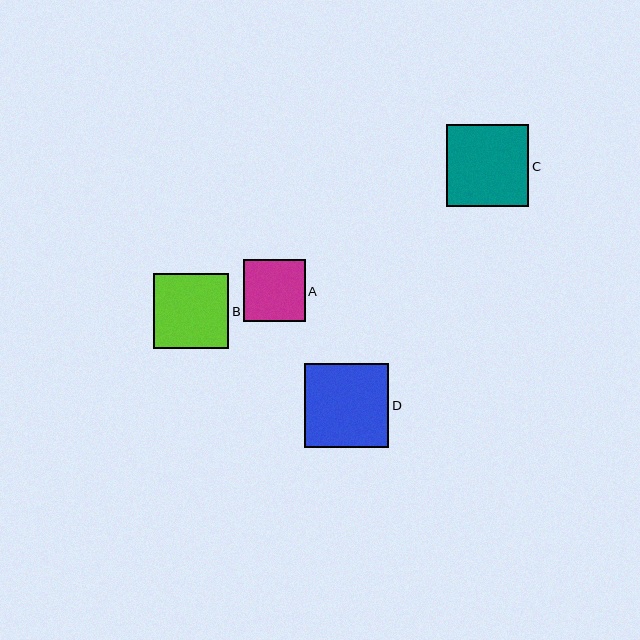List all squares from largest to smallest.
From largest to smallest: D, C, B, A.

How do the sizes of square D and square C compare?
Square D and square C are approximately the same size.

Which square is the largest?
Square D is the largest with a size of approximately 84 pixels.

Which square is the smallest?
Square A is the smallest with a size of approximately 62 pixels.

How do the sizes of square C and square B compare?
Square C and square B are approximately the same size.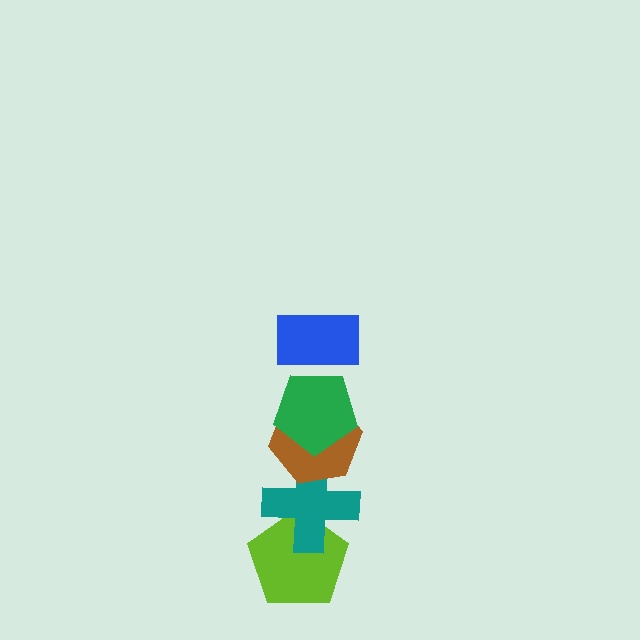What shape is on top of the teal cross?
The brown hexagon is on top of the teal cross.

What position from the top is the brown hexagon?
The brown hexagon is 3rd from the top.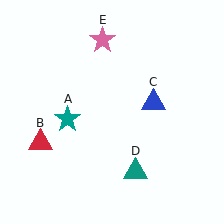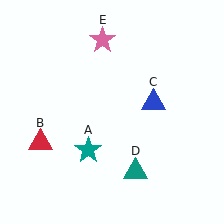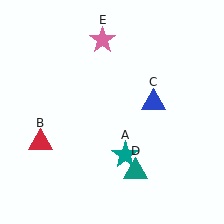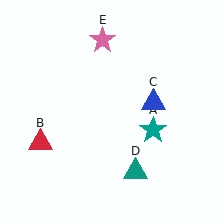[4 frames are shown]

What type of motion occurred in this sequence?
The teal star (object A) rotated counterclockwise around the center of the scene.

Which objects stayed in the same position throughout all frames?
Red triangle (object B) and blue triangle (object C) and teal triangle (object D) and pink star (object E) remained stationary.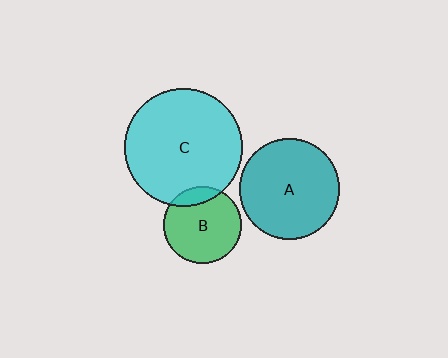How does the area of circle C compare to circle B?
Approximately 2.3 times.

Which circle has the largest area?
Circle C (cyan).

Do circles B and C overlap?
Yes.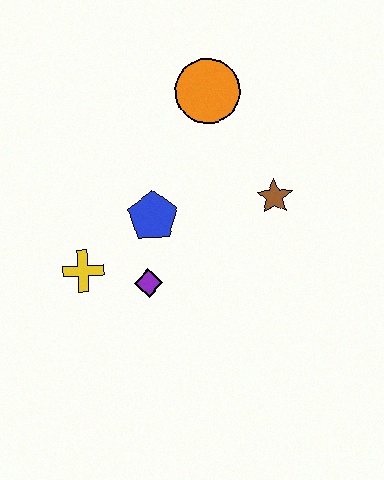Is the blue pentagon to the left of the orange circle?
Yes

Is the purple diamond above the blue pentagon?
No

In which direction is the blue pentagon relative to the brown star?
The blue pentagon is to the left of the brown star.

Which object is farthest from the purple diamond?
The orange circle is farthest from the purple diamond.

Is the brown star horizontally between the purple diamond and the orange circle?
No